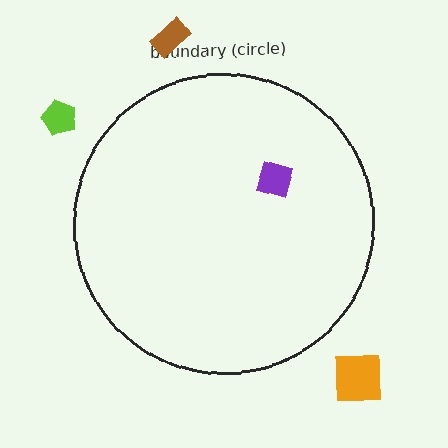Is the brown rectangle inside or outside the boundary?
Outside.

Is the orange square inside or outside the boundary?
Outside.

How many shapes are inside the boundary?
1 inside, 3 outside.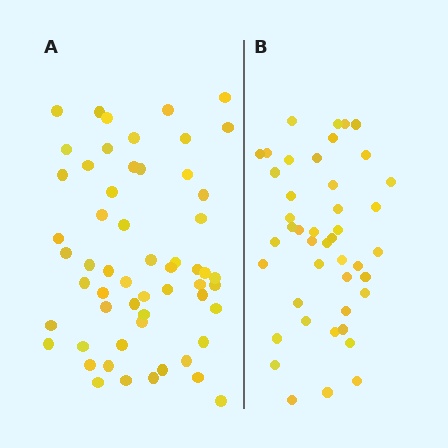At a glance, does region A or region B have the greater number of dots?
Region A (the left region) has more dots.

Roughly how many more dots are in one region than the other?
Region A has approximately 15 more dots than region B.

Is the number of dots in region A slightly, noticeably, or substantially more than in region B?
Region A has noticeably more, but not dramatically so. The ratio is roughly 1.3 to 1.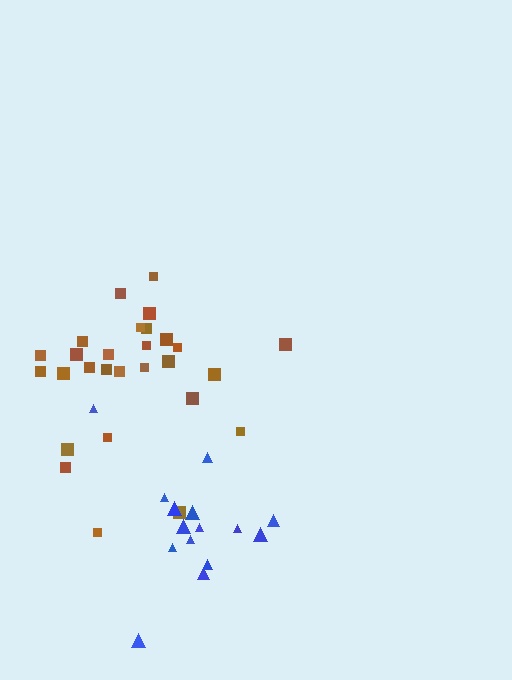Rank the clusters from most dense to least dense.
blue, brown.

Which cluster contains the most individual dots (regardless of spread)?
Brown (28).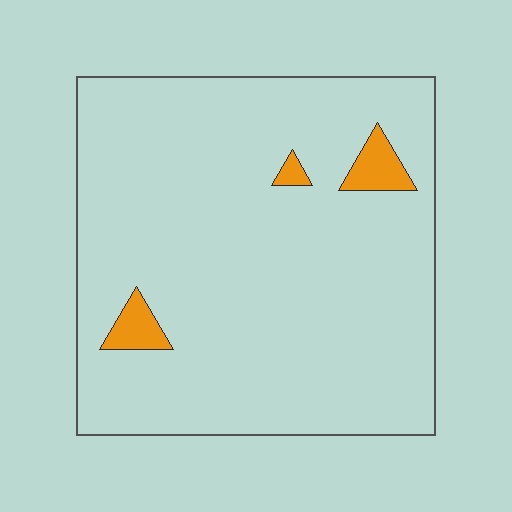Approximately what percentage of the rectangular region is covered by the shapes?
Approximately 5%.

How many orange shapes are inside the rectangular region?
3.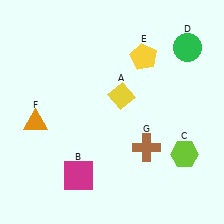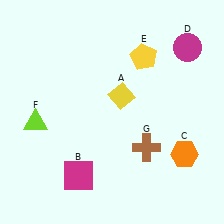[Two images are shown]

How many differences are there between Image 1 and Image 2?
There are 3 differences between the two images.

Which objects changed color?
C changed from lime to orange. D changed from green to magenta. F changed from orange to lime.